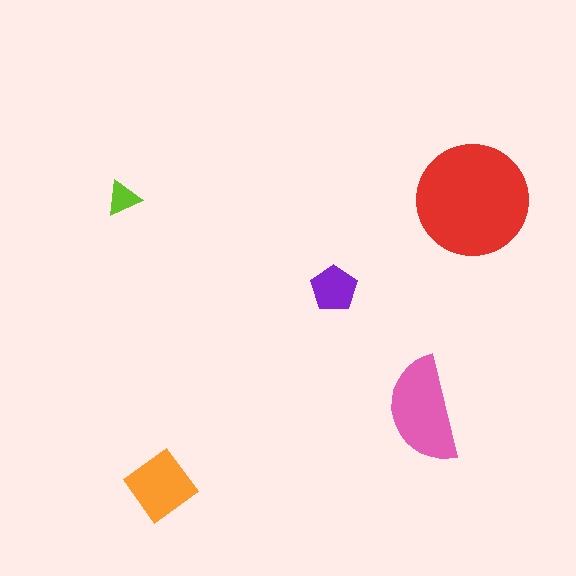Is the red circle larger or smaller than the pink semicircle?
Larger.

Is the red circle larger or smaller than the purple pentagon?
Larger.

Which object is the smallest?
The lime triangle.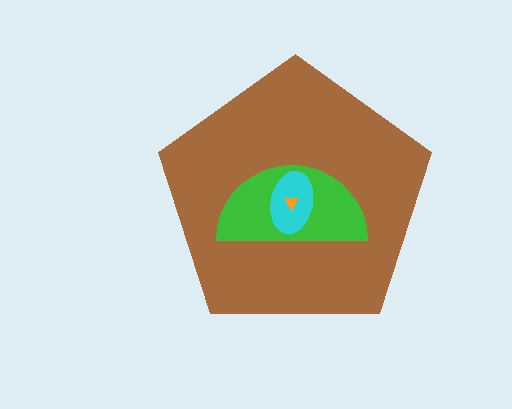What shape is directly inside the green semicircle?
The cyan ellipse.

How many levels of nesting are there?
4.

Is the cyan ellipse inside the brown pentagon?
Yes.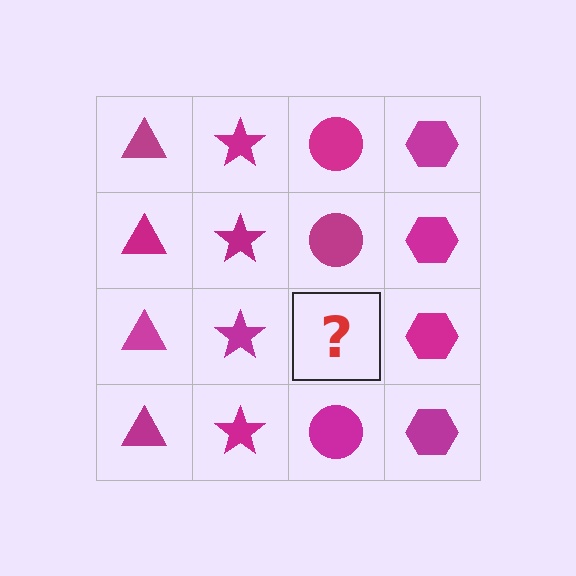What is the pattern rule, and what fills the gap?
The rule is that each column has a consistent shape. The gap should be filled with a magenta circle.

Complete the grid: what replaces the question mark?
The question mark should be replaced with a magenta circle.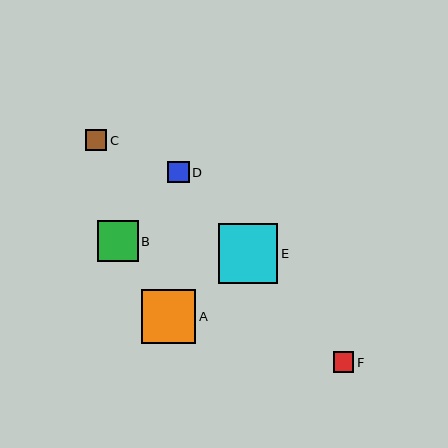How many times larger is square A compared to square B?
Square A is approximately 1.3 times the size of square B.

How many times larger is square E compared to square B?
Square E is approximately 1.5 times the size of square B.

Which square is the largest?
Square E is the largest with a size of approximately 60 pixels.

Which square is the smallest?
Square F is the smallest with a size of approximately 20 pixels.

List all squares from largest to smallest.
From largest to smallest: E, A, B, D, C, F.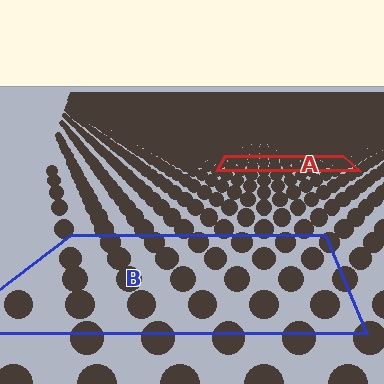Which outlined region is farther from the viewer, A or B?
Region A is farther from the viewer — the texture elements inside it appear smaller and more densely packed.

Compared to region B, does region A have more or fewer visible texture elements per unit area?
Region A has more texture elements per unit area — they are packed more densely because it is farther away.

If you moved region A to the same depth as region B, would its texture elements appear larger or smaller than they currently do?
They would appear larger. At a closer depth, the same texture elements are projected at a bigger on-screen size.